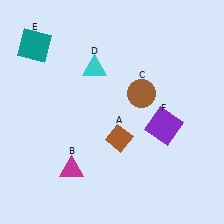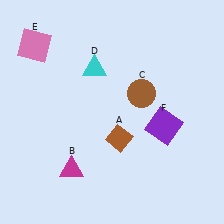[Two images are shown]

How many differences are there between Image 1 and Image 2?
There is 1 difference between the two images.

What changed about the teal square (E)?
In Image 1, E is teal. In Image 2, it changed to pink.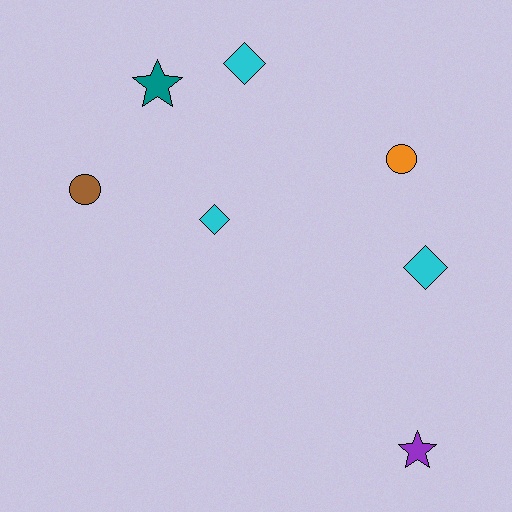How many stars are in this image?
There are 2 stars.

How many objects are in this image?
There are 7 objects.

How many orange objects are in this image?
There is 1 orange object.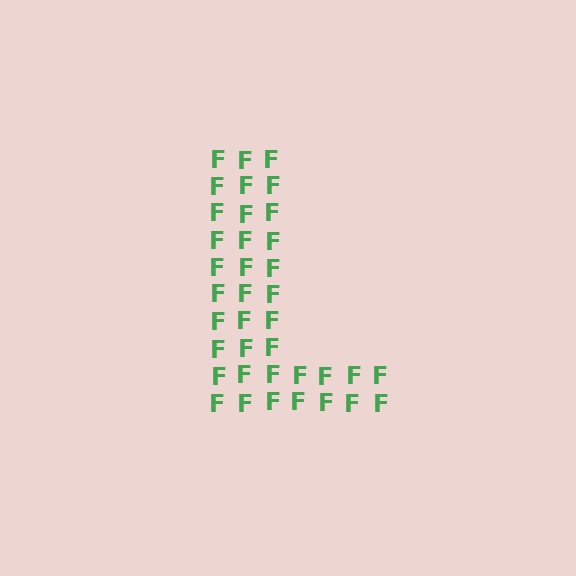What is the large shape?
The large shape is the letter L.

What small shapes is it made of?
It is made of small letter F's.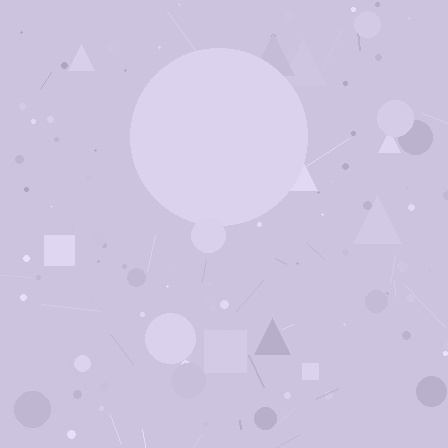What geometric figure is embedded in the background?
A circle is embedded in the background.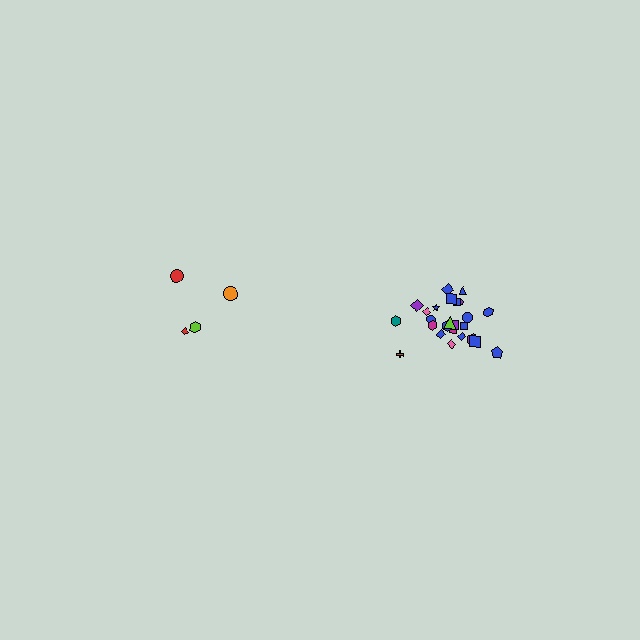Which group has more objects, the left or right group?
The right group.